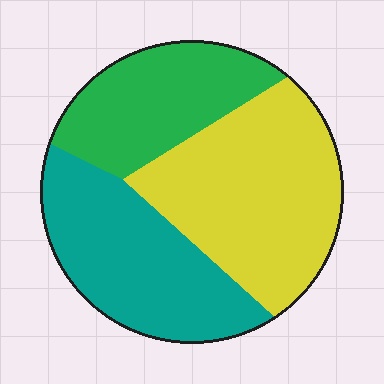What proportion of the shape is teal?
Teal takes up about one third (1/3) of the shape.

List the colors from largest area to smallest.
From largest to smallest: yellow, teal, green.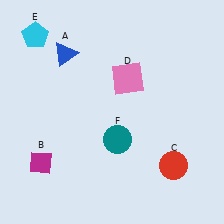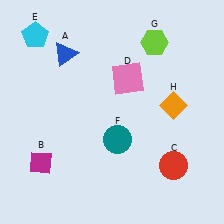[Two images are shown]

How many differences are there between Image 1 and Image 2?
There are 2 differences between the two images.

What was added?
A lime hexagon (G), an orange diamond (H) were added in Image 2.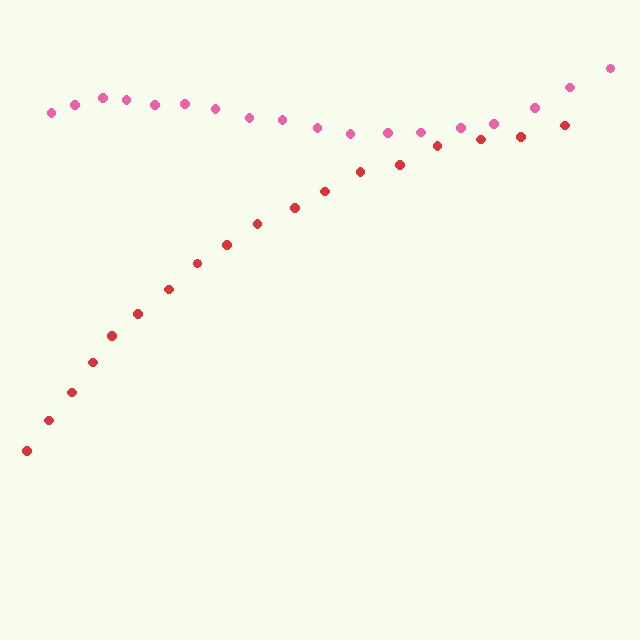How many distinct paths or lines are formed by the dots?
There are 2 distinct paths.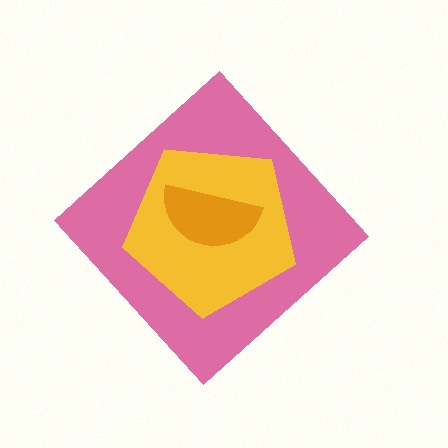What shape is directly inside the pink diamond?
The yellow pentagon.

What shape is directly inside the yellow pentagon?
The orange semicircle.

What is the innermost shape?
The orange semicircle.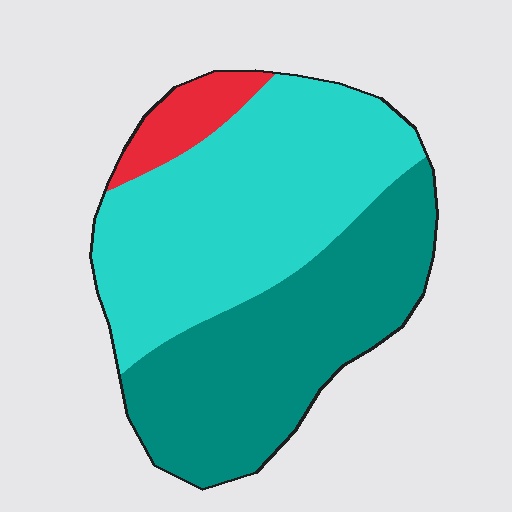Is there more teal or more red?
Teal.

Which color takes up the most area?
Cyan, at roughly 50%.